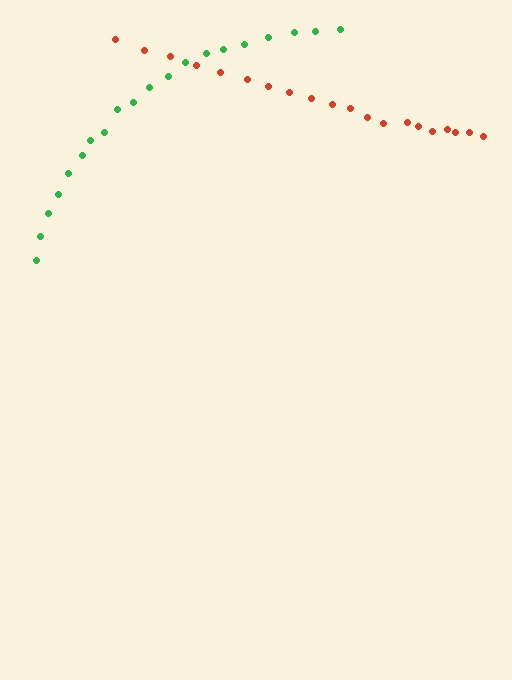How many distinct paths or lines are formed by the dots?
There are 2 distinct paths.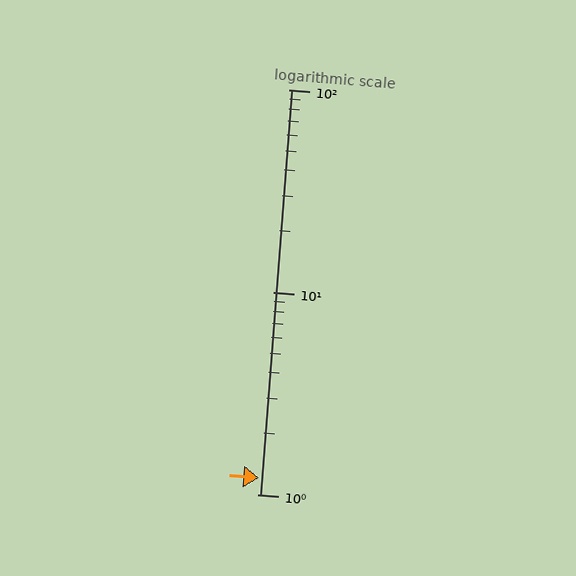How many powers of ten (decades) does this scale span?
The scale spans 2 decades, from 1 to 100.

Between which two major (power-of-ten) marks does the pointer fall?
The pointer is between 1 and 10.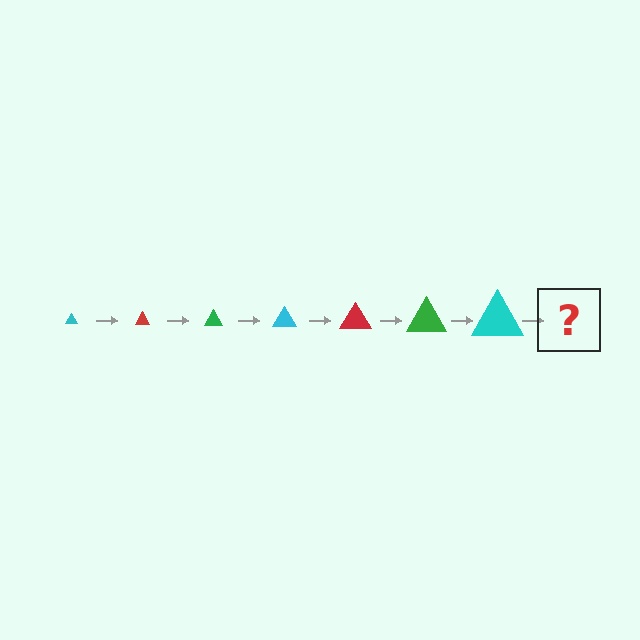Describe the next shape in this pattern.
It should be a red triangle, larger than the previous one.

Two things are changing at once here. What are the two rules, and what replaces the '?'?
The two rules are that the triangle grows larger each step and the color cycles through cyan, red, and green. The '?' should be a red triangle, larger than the previous one.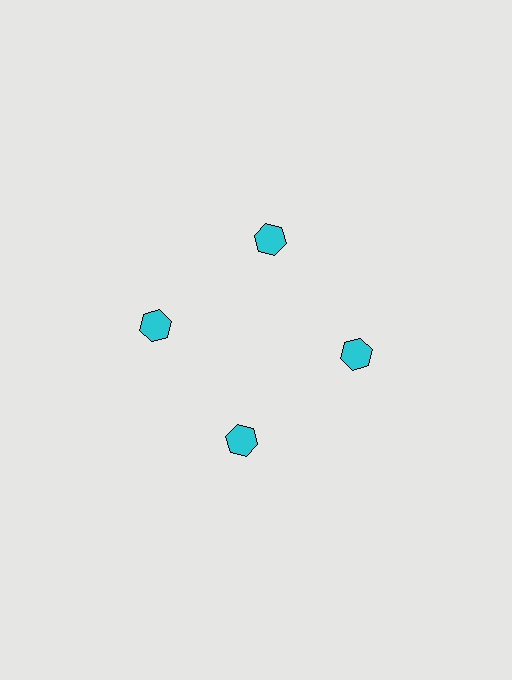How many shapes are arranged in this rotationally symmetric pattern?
There are 4 shapes, arranged in 4 groups of 1.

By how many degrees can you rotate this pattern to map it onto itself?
The pattern maps onto itself every 90 degrees of rotation.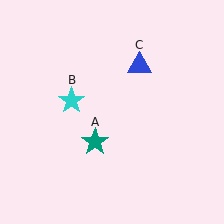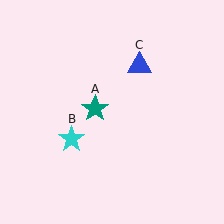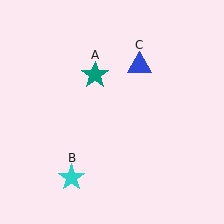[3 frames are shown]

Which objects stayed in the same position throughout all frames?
Blue triangle (object C) remained stationary.